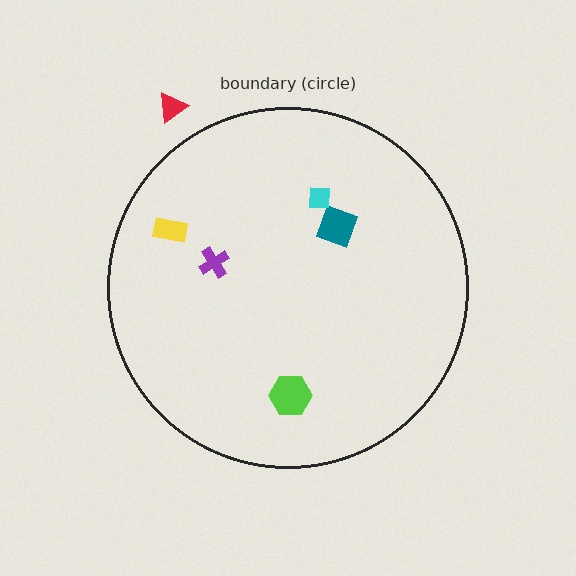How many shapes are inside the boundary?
5 inside, 1 outside.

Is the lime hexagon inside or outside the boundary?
Inside.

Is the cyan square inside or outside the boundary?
Inside.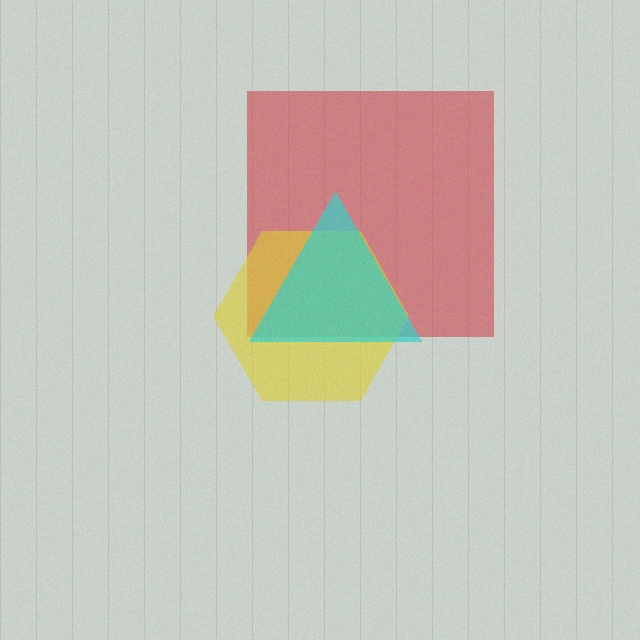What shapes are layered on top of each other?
The layered shapes are: a red square, a yellow hexagon, a cyan triangle.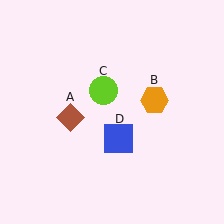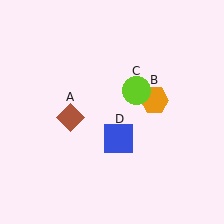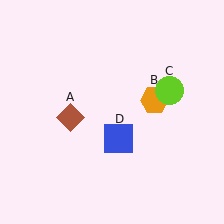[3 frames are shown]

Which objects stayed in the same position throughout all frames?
Brown diamond (object A) and orange hexagon (object B) and blue square (object D) remained stationary.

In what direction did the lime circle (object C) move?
The lime circle (object C) moved right.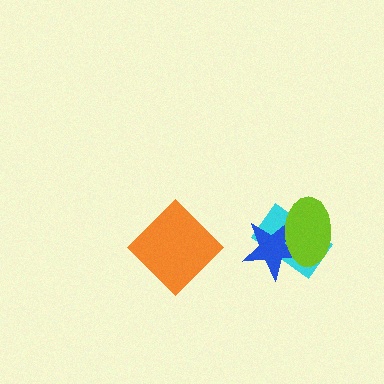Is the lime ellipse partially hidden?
No, no other shape covers it.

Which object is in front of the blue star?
The lime ellipse is in front of the blue star.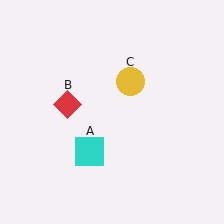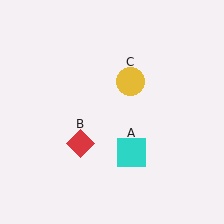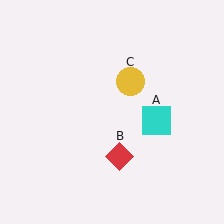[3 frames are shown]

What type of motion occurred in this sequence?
The cyan square (object A), red diamond (object B) rotated counterclockwise around the center of the scene.